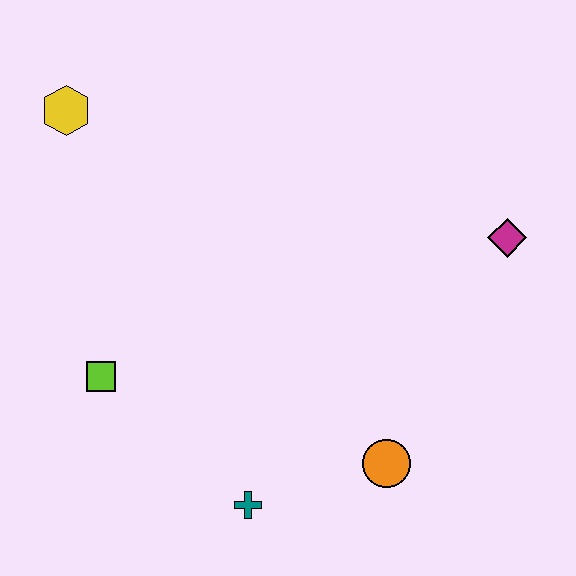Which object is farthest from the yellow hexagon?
The orange circle is farthest from the yellow hexagon.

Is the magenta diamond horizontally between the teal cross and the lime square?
No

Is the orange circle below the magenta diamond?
Yes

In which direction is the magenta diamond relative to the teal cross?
The magenta diamond is above the teal cross.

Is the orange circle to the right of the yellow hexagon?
Yes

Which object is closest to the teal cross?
The orange circle is closest to the teal cross.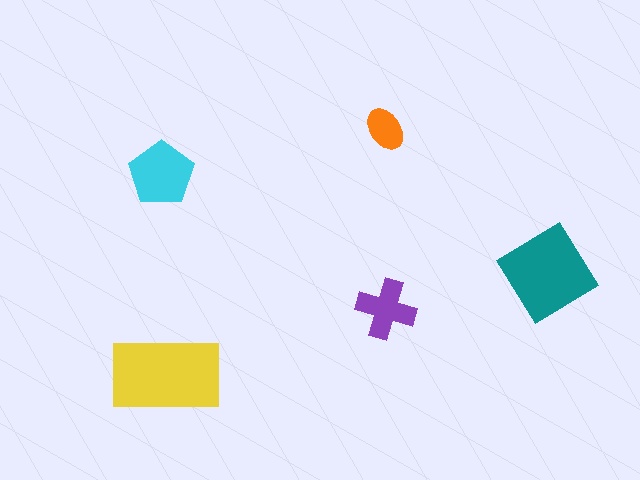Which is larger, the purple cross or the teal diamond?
The teal diamond.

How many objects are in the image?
There are 5 objects in the image.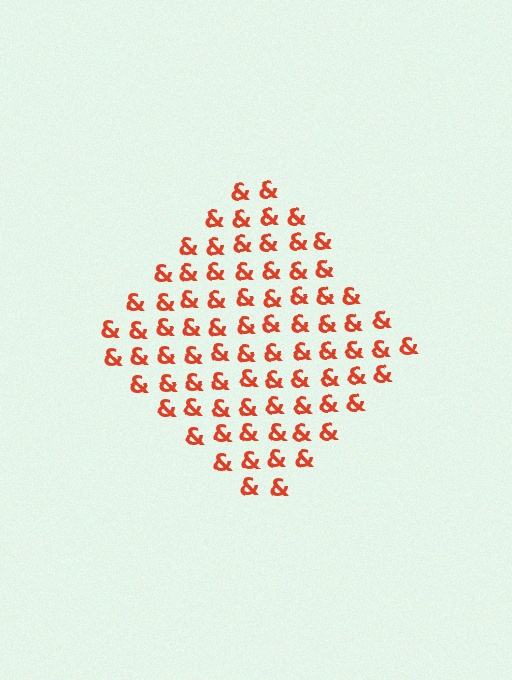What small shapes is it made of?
It is made of small ampersands.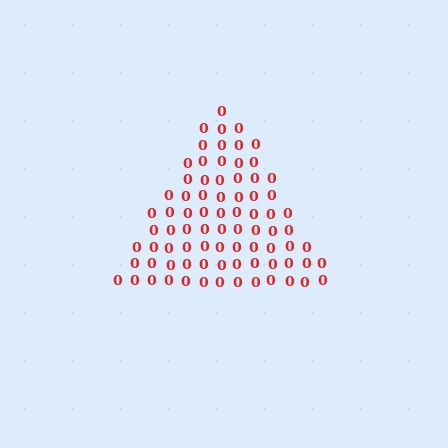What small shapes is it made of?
It is made of small digit 0's.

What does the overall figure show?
The overall figure shows a triangle.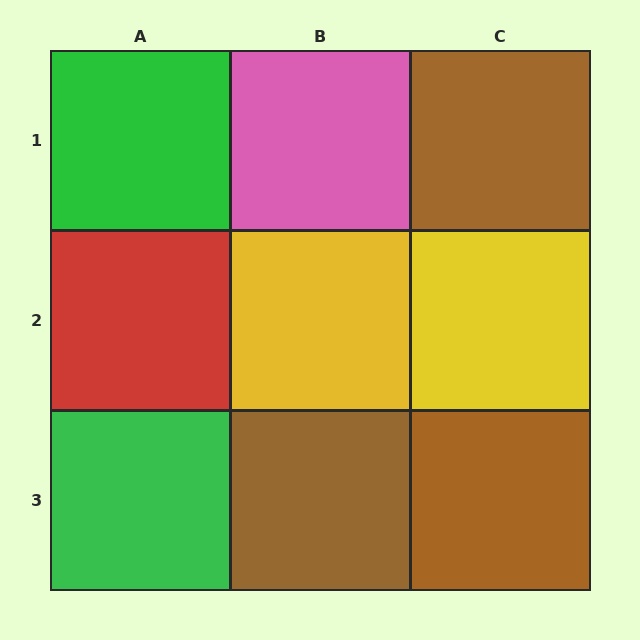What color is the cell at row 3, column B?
Brown.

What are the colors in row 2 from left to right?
Red, yellow, yellow.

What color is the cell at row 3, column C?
Brown.